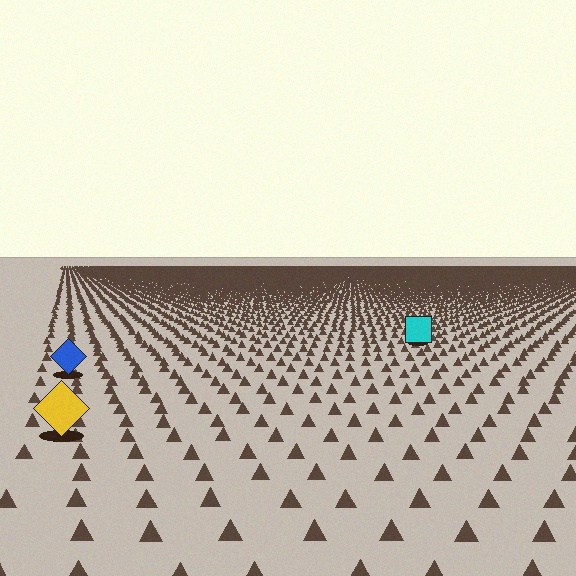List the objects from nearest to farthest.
From nearest to farthest: the yellow diamond, the blue diamond, the cyan square.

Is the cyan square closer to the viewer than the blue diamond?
No. The blue diamond is closer — you can tell from the texture gradient: the ground texture is coarser near it.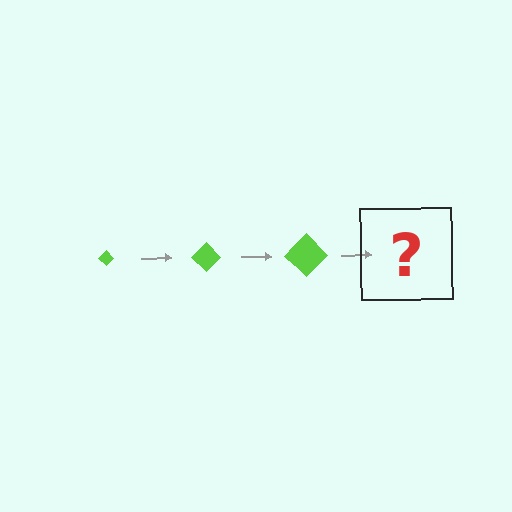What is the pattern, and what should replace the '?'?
The pattern is that the diamond gets progressively larger each step. The '?' should be a lime diamond, larger than the previous one.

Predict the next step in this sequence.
The next step is a lime diamond, larger than the previous one.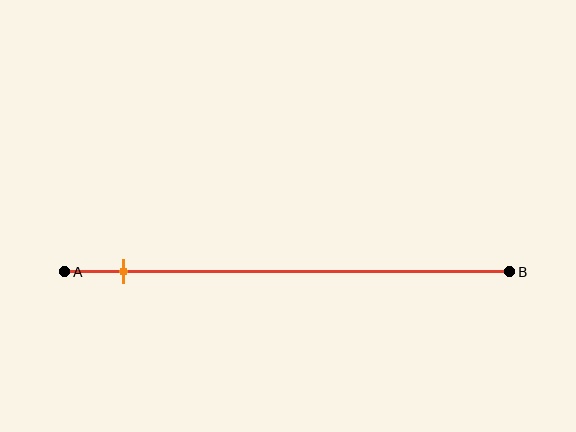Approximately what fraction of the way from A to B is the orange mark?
The orange mark is approximately 15% of the way from A to B.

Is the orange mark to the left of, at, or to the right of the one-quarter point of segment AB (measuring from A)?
The orange mark is to the left of the one-quarter point of segment AB.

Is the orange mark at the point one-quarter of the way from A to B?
No, the mark is at about 15% from A, not at the 25% one-quarter point.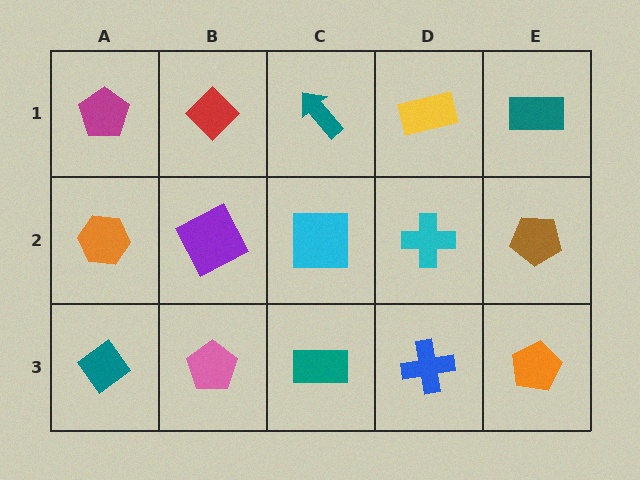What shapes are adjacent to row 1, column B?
A purple square (row 2, column B), a magenta pentagon (row 1, column A), a teal arrow (row 1, column C).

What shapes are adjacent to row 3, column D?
A cyan cross (row 2, column D), a teal rectangle (row 3, column C), an orange pentagon (row 3, column E).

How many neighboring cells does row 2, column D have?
4.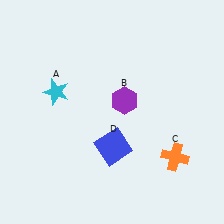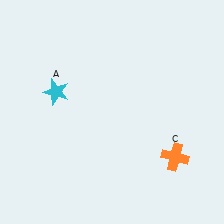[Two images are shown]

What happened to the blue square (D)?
The blue square (D) was removed in Image 2. It was in the bottom-right area of Image 1.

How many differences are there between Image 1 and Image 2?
There are 2 differences between the two images.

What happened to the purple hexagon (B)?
The purple hexagon (B) was removed in Image 2. It was in the top-right area of Image 1.